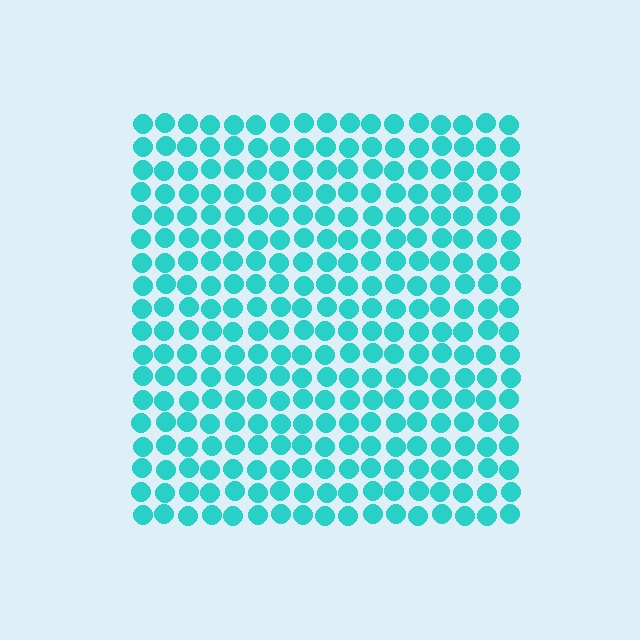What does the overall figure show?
The overall figure shows a square.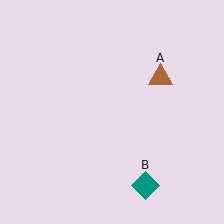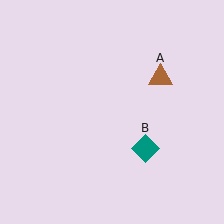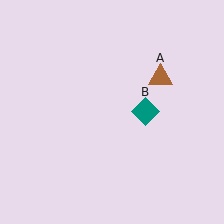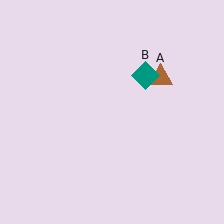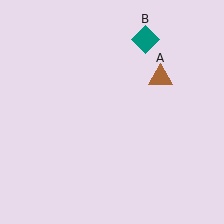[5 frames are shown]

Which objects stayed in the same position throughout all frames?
Brown triangle (object A) remained stationary.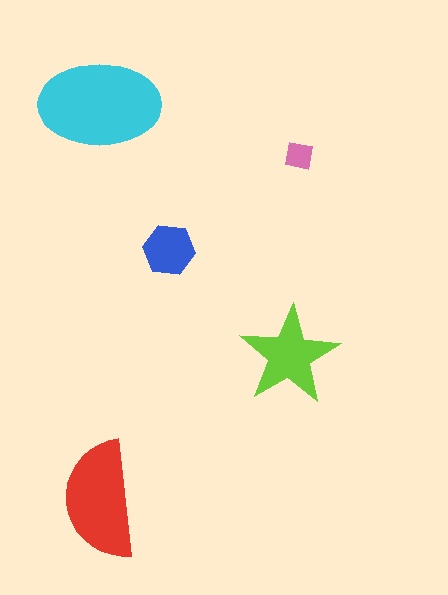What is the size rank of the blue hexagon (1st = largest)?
4th.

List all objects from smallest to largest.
The pink square, the blue hexagon, the lime star, the red semicircle, the cyan ellipse.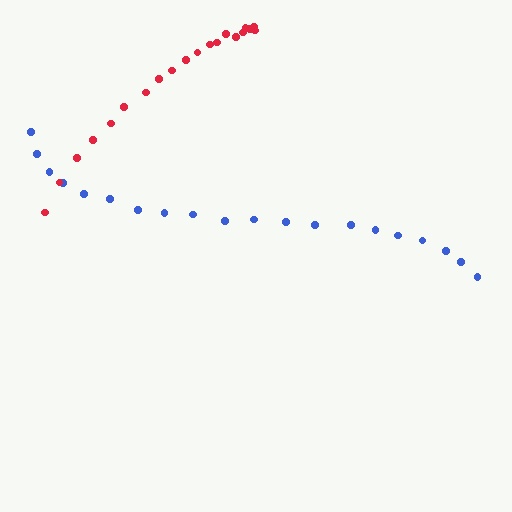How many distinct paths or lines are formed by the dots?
There are 2 distinct paths.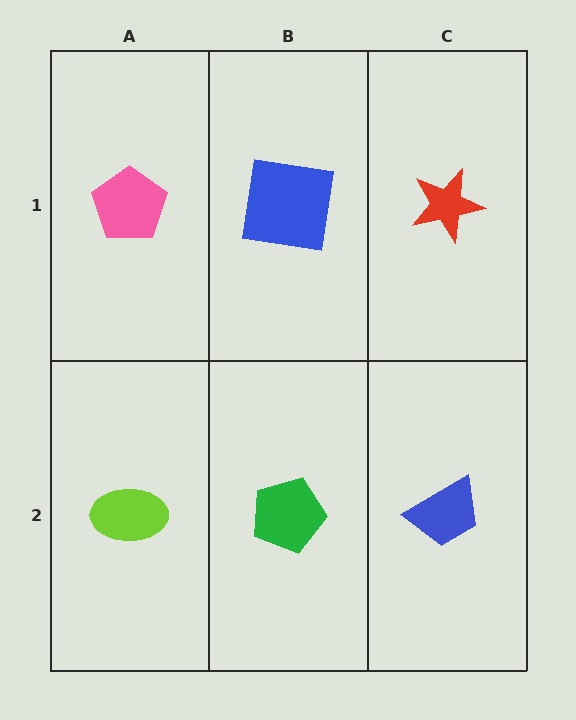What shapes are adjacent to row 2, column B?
A blue square (row 1, column B), a lime ellipse (row 2, column A), a blue trapezoid (row 2, column C).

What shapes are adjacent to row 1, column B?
A green pentagon (row 2, column B), a pink pentagon (row 1, column A), a red star (row 1, column C).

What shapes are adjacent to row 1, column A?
A lime ellipse (row 2, column A), a blue square (row 1, column B).